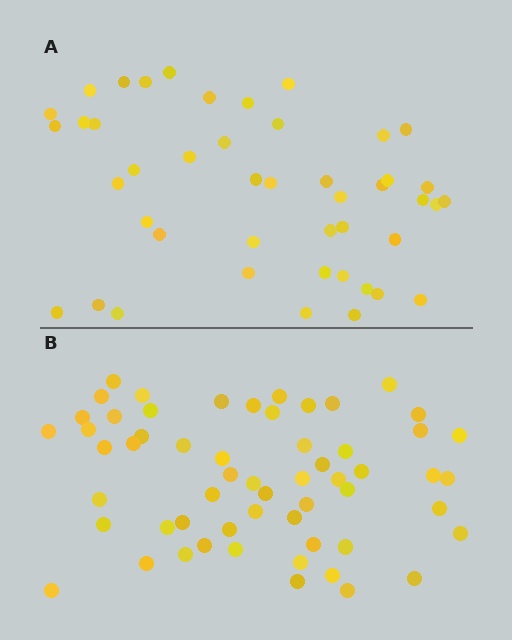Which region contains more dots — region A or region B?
Region B (the bottom region) has more dots.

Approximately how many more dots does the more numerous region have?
Region B has approximately 15 more dots than region A.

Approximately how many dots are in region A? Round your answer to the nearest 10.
About 40 dots. (The exact count is 45, which rounds to 40.)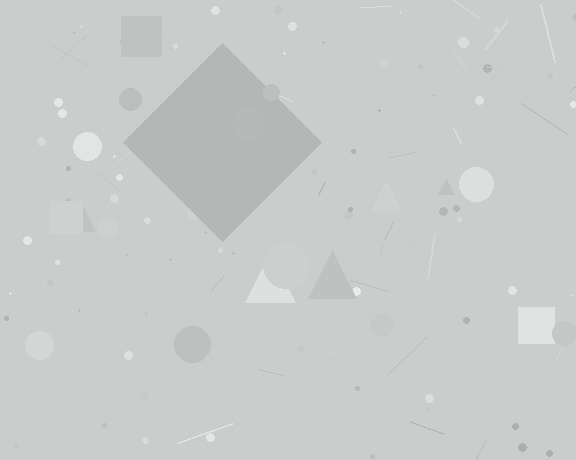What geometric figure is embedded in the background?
A diamond is embedded in the background.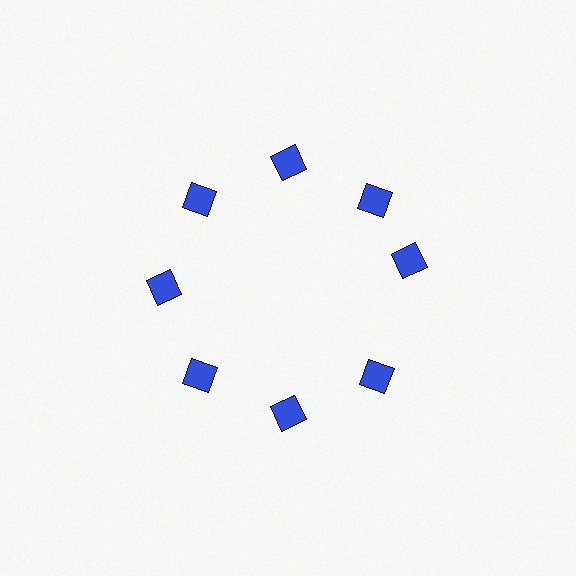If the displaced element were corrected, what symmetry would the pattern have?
It would have 8-fold rotational symmetry — the pattern would map onto itself every 45 degrees.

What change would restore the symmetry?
The symmetry would be restored by rotating it back into even spacing with its neighbors so that all 8 diamonds sit at equal angles and equal distance from the center.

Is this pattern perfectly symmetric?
No. The 8 blue diamonds are arranged in a ring, but one element near the 3 o'clock position is rotated out of alignment along the ring, breaking the 8-fold rotational symmetry.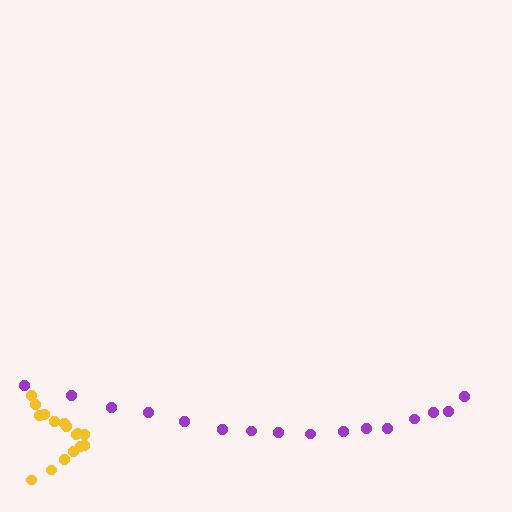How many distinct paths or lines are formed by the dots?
There are 2 distinct paths.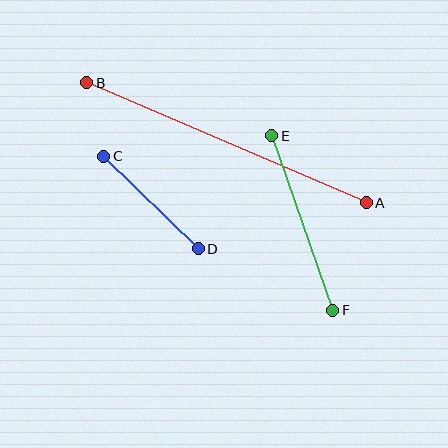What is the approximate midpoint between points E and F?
The midpoint is at approximately (302, 223) pixels.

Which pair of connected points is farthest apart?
Points A and B are farthest apart.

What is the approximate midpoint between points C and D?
The midpoint is at approximately (151, 203) pixels.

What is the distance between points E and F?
The distance is approximately 185 pixels.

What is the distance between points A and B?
The distance is approximately 304 pixels.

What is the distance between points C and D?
The distance is approximately 132 pixels.